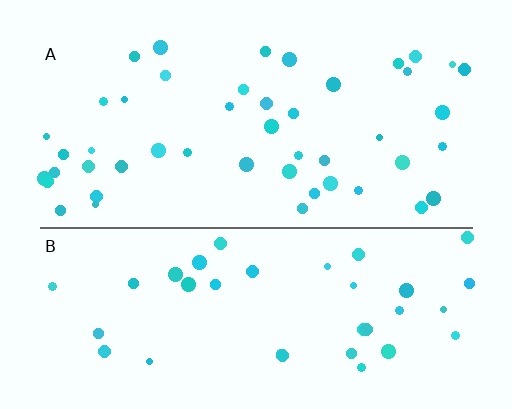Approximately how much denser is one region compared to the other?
Approximately 1.2× — region A over region B.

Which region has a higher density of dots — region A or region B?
A (the top).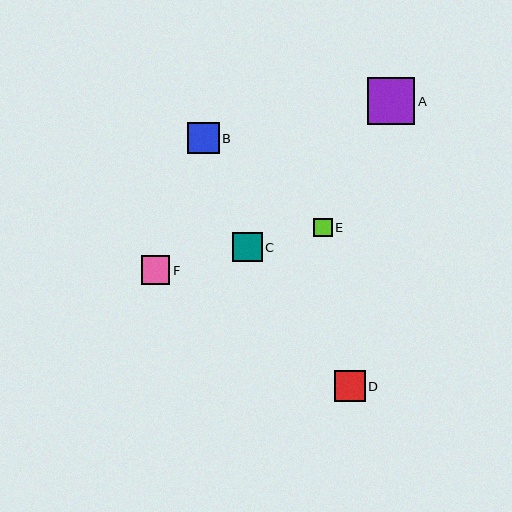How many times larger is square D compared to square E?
Square D is approximately 1.7 times the size of square E.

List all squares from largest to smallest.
From largest to smallest: A, B, D, C, F, E.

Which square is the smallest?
Square E is the smallest with a size of approximately 18 pixels.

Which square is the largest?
Square A is the largest with a size of approximately 47 pixels.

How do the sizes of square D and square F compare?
Square D and square F are approximately the same size.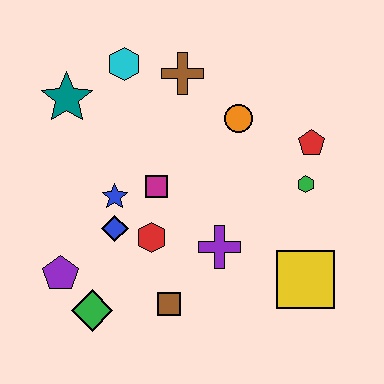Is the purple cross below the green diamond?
No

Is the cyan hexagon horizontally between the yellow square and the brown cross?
No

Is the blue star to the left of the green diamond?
No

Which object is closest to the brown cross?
The cyan hexagon is closest to the brown cross.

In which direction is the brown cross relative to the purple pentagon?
The brown cross is above the purple pentagon.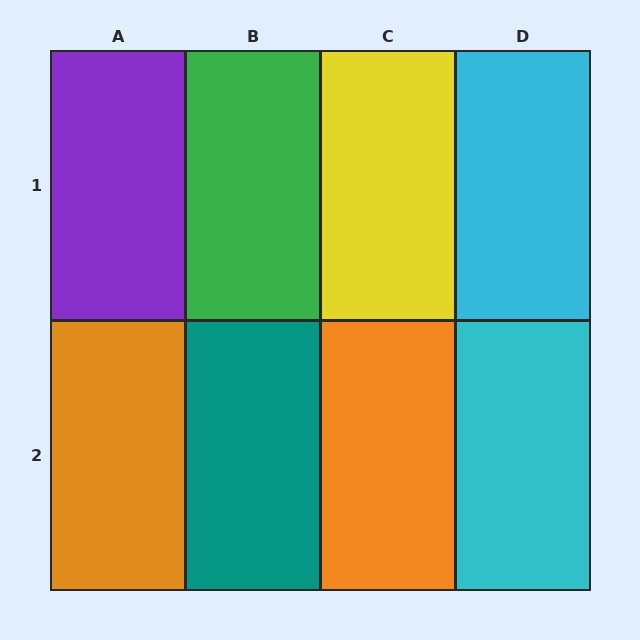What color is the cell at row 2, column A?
Orange.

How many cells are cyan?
2 cells are cyan.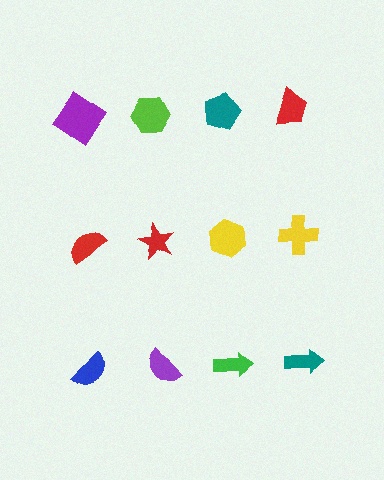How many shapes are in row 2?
4 shapes.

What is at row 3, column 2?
A purple semicircle.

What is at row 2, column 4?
A yellow cross.